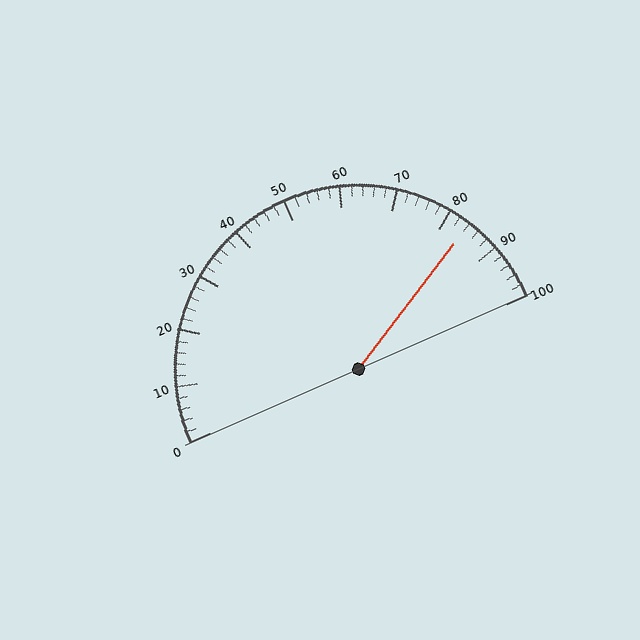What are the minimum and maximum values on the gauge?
The gauge ranges from 0 to 100.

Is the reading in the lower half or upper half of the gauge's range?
The reading is in the upper half of the range (0 to 100).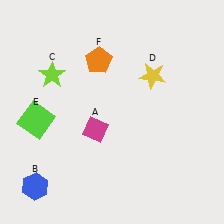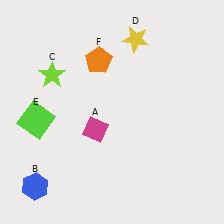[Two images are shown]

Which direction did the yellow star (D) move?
The yellow star (D) moved up.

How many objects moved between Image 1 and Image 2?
1 object moved between the two images.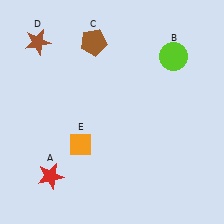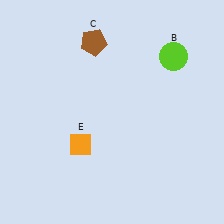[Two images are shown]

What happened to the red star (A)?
The red star (A) was removed in Image 2. It was in the bottom-left area of Image 1.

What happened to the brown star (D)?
The brown star (D) was removed in Image 2. It was in the top-left area of Image 1.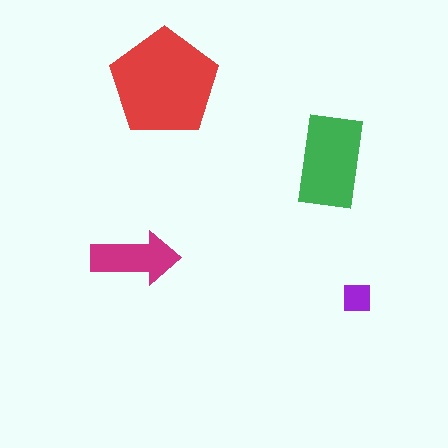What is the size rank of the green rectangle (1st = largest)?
2nd.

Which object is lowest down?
The purple square is bottommost.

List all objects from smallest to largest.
The purple square, the magenta arrow, the green rectangle, the red pentagon.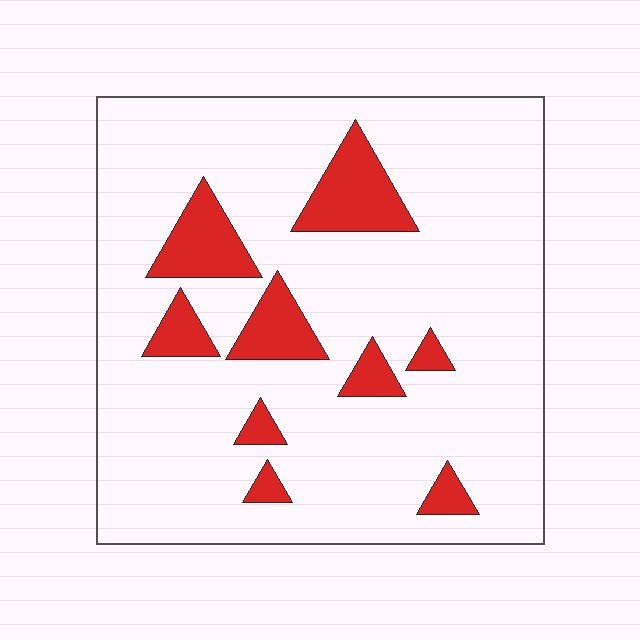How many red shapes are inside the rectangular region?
9.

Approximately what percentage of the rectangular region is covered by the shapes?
Approximately 15%.